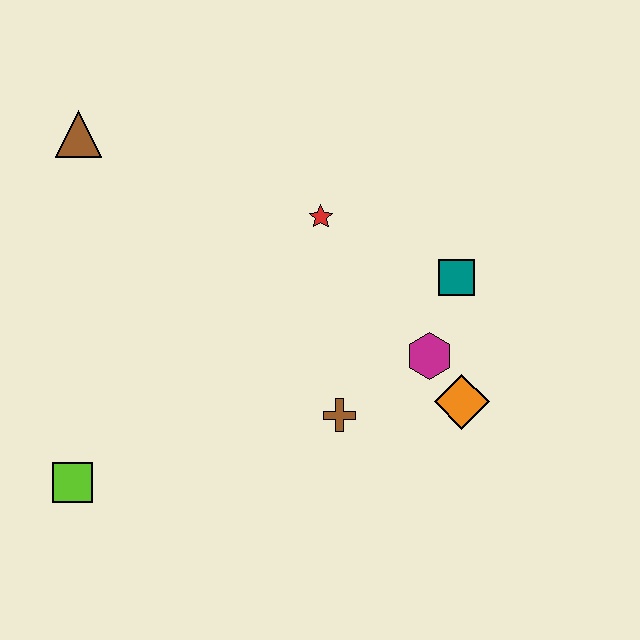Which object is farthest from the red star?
The lime square is farthest from the red star.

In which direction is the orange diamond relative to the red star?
The orange diamond is below the red star.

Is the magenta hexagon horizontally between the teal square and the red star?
Yes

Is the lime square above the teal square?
No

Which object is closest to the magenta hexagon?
The orange diamond is closest to the magenta hexagon.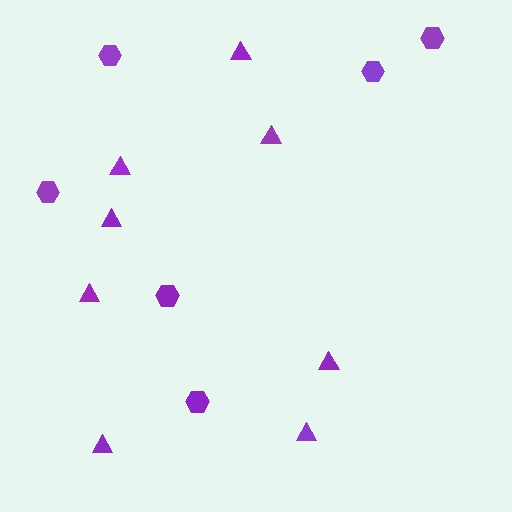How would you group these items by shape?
There are 2 groups: one group of triangles (8) and one group of hexagons (6).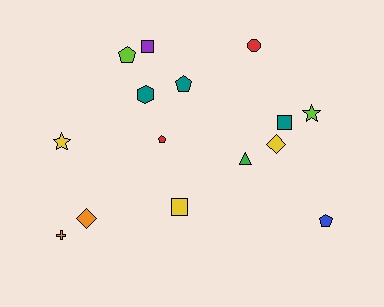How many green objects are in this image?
There is 1 green object.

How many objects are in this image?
There are 15 objects.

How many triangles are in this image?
There is 1 triangle.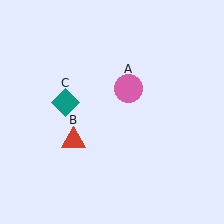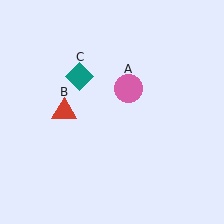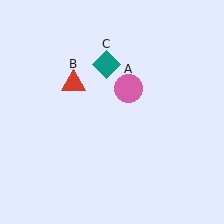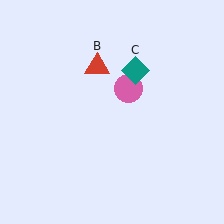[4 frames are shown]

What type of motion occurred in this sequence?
The red triangle (object B), teal diamond (object C) rotated clockwise around the center of the scene.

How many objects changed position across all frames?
2 objects changed position: red triangle (object B), teal diamond (object C).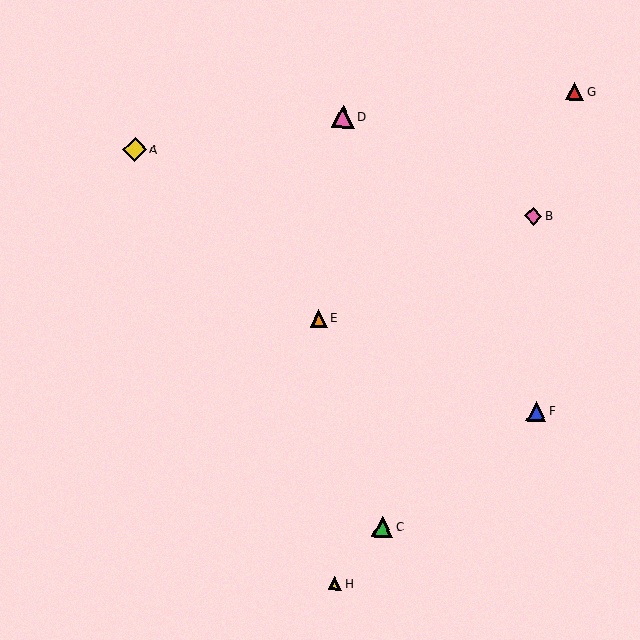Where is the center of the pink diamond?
The center of the pink diamond is at (533, 216).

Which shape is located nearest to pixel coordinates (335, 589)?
The yellow triangle (labeled H) at (335, 583) is nearest to that location.